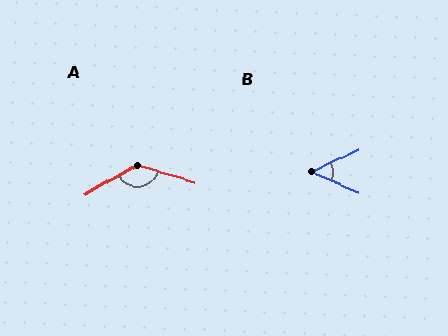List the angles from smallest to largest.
B (49°), A (134°).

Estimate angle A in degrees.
Approximately 134 degrees.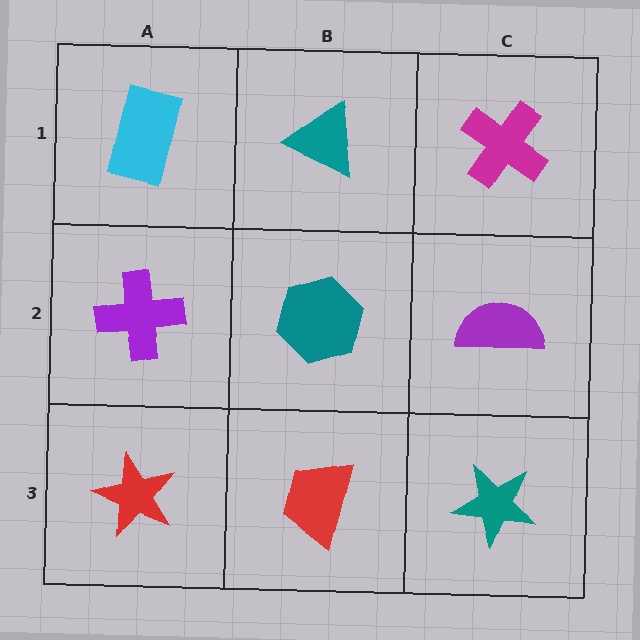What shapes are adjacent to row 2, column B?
A teal triangle (row 1, column B), a red trapezoid (row 3, column B), a purple cross (row 2, column A), a purple semicircle (row 2, column C).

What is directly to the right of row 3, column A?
A red trapezoid.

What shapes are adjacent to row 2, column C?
A magenta cross (row 1, column C), a teal star (row 3, column C), a teal hexagon (row 2, column B).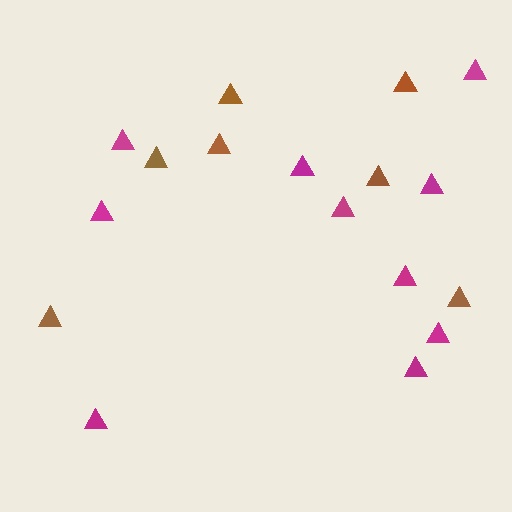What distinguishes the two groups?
There are 2 groups: one group of brown triangles (7) and one group of magenta triangles (10).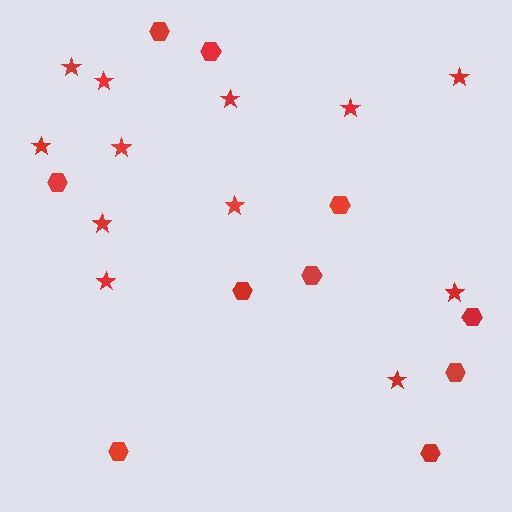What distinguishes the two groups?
There are 2 groups: one group of stars (12) and one group of hexagons (10).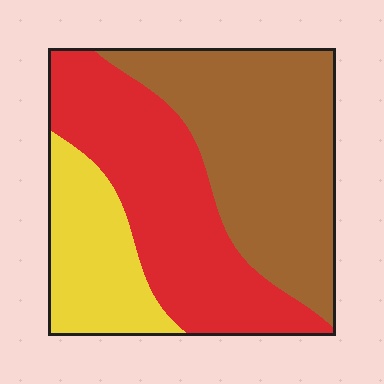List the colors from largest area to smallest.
From largest to smallest: brown, red, yellow.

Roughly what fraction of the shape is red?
Red takes up about three eighths (3/8) of the shape.